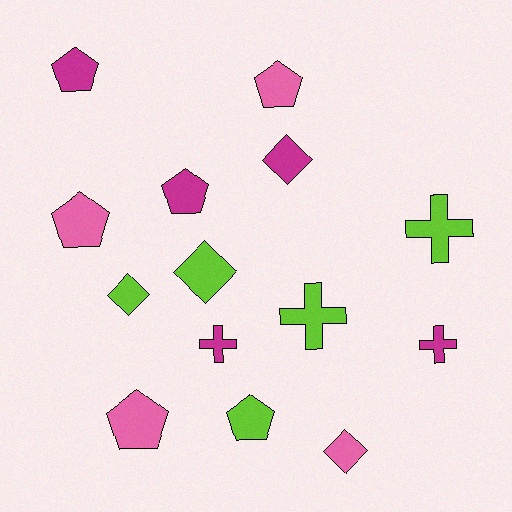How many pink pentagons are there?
There are 3 pink pentagons.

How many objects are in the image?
There are 14 objects.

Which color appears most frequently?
Magenta, with 5 objects.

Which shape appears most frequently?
Pentagon, with 6 objects.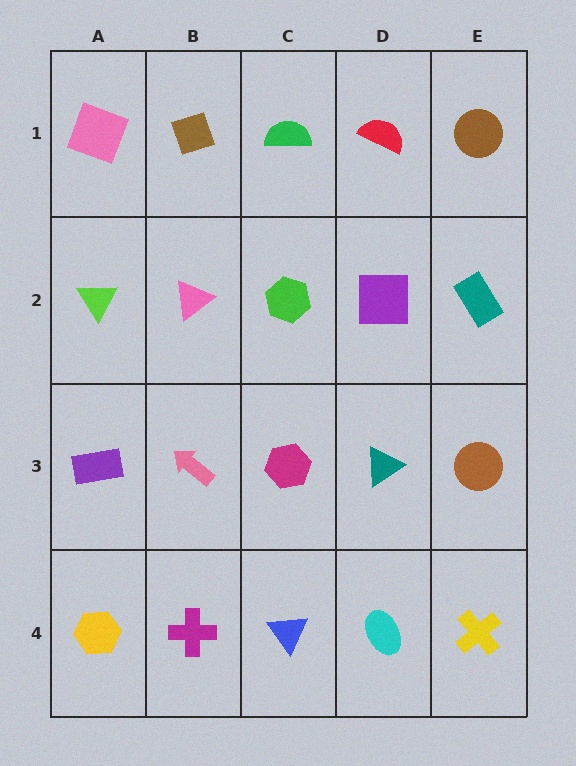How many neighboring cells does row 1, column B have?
3.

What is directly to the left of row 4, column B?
A yellow hexagon.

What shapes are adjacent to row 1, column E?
A teal rectangle (row 2, column E), a red semicircle (row 1, column D).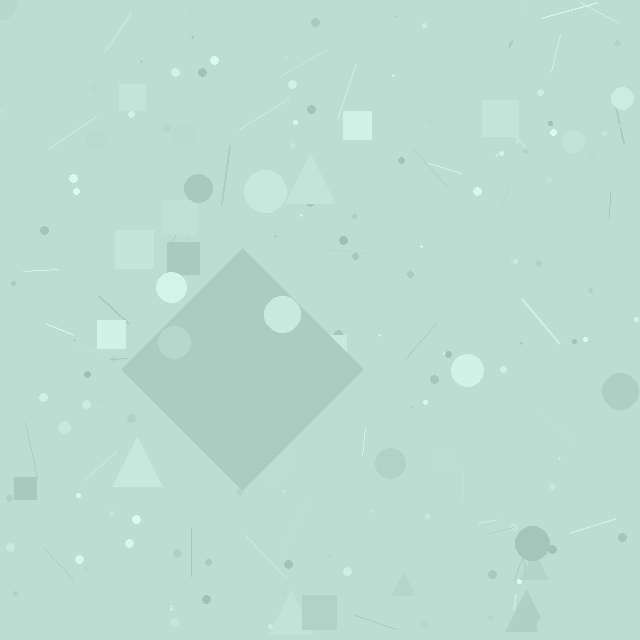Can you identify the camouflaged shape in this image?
The camouflaged shape is a diamond.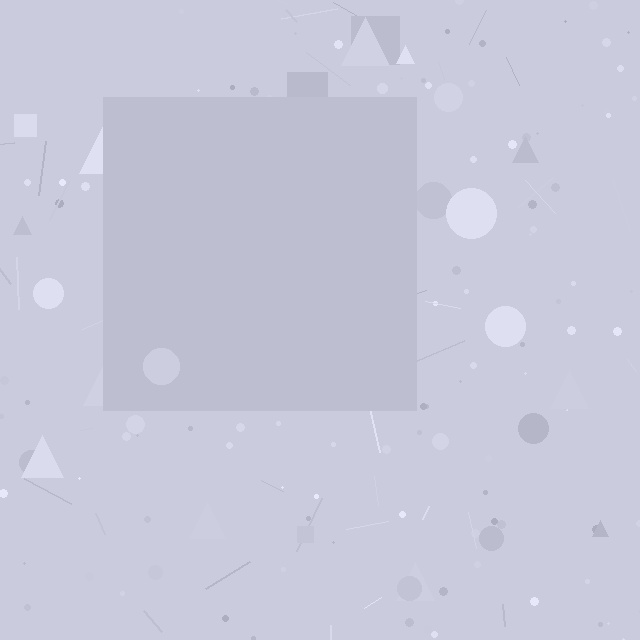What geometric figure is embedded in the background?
A square is embedded in the background.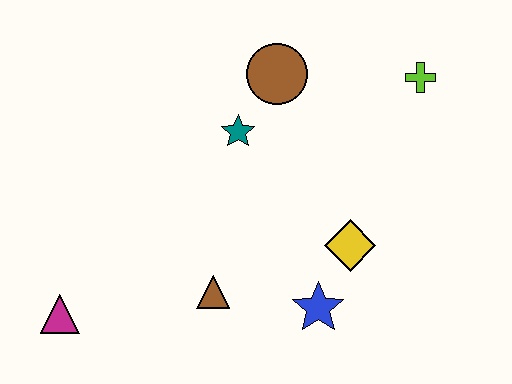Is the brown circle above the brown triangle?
Yes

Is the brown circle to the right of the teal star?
Yes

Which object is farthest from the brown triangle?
The lime cross is farthest from the brown triangle.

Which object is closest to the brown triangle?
The blue star is closest to the brown triangle.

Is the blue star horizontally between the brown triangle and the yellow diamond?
Yes